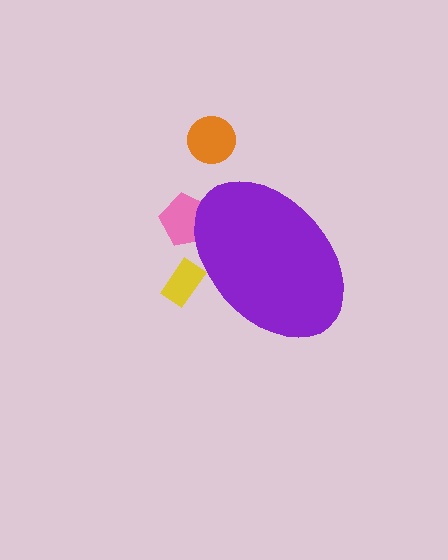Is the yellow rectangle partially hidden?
Yes, the yellow rectangle is partially hidden behind the purple ellipse.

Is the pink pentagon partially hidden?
Yes, the pink pentagon is partially hidden behind the purple ellipse.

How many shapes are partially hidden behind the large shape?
2 shapes are partially hidden.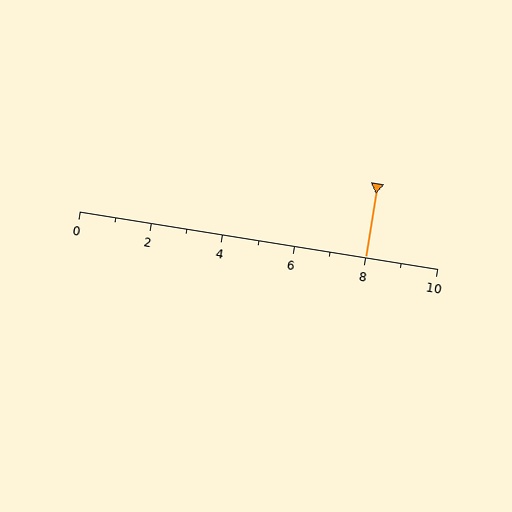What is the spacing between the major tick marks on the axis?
The major ticks are spaced 2 apart.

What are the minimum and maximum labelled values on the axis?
The axis runs from 0 to 10.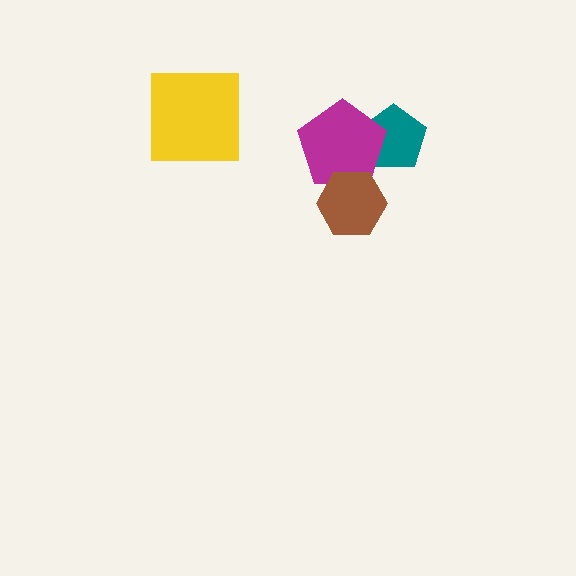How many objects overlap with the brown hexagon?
1 object overlaps with the brown hexagon.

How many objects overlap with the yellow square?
0 objects overlap with the yellow square.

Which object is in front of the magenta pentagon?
The brown hexagon is in front of the magenta pentagon.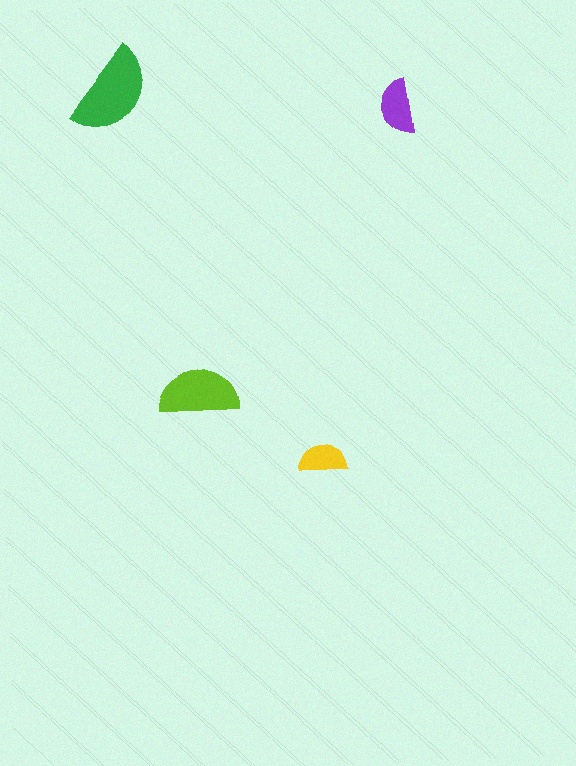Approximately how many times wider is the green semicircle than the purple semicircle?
About 1.5 times wider.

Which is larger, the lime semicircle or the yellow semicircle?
The lime one.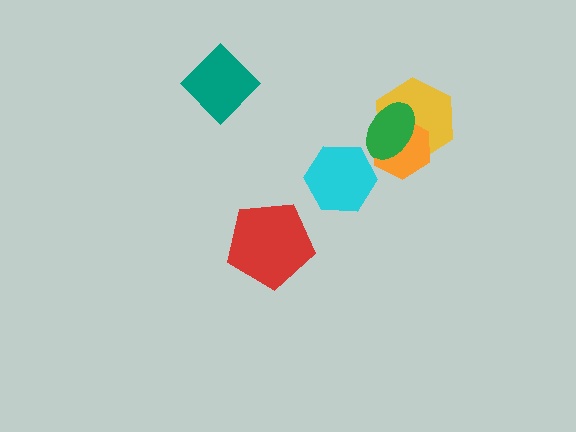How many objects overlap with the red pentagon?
0 objects overlap with the red pentagon.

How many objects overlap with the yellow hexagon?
2 objects overlap with the yellow hexagon.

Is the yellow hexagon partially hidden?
Yes, it is partially covered by another shape.